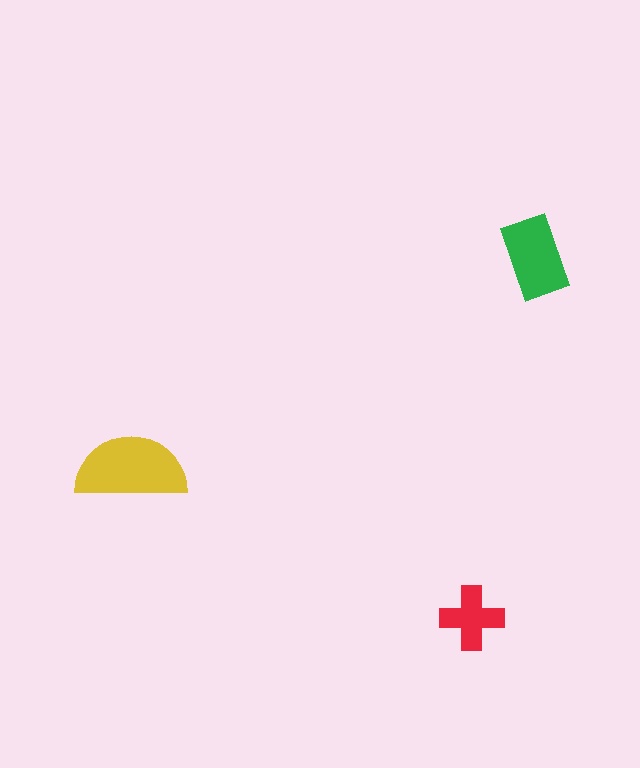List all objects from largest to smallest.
The yellow semicircle, the green rectangle, the red cross.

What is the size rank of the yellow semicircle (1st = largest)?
1st.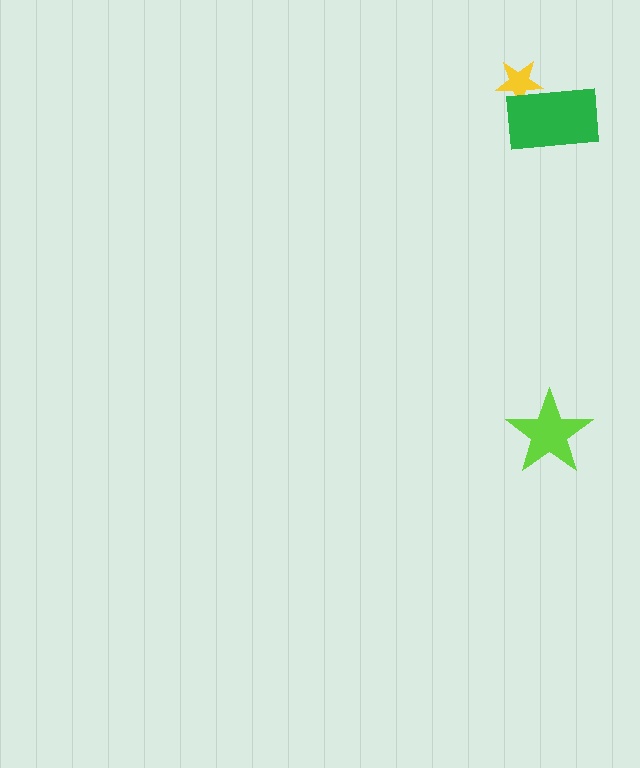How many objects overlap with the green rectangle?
1 object overlaps with the green rectangle.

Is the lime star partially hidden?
No, no other shape covers it.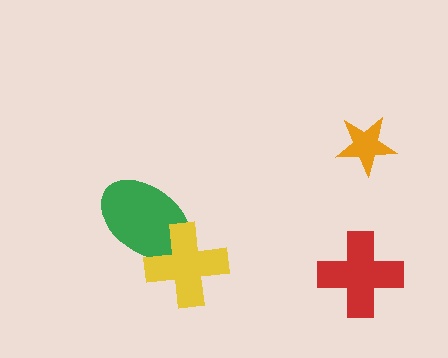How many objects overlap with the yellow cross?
1 object overlaps with the yellow cross.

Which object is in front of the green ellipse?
The yellow cross is in front of the green ellipse.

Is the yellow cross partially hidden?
No, no other shape covers it.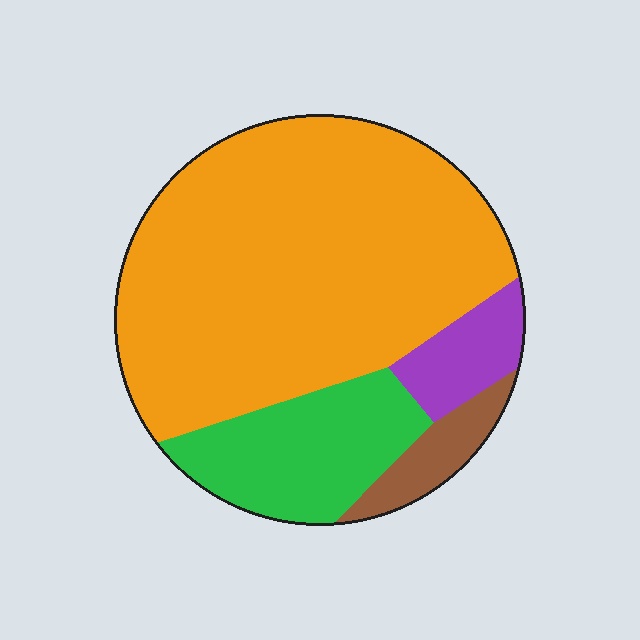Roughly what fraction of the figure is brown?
Brown takes up less than a quarter of the figure.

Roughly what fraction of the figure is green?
Green takes up about one fifth (1/5) of the figure.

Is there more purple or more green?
Green.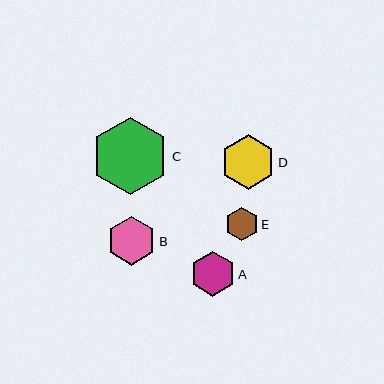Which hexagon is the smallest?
Hexagon E is the smallest with a size of approximately 33 pixels.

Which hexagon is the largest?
Hexagon C is the largest with a size of approximately 78 pixels.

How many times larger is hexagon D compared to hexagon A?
Hexagon D is approximately 1.2 times the size of hexagon A.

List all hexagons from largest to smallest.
From largest to smallest: C, D, B, A, E.